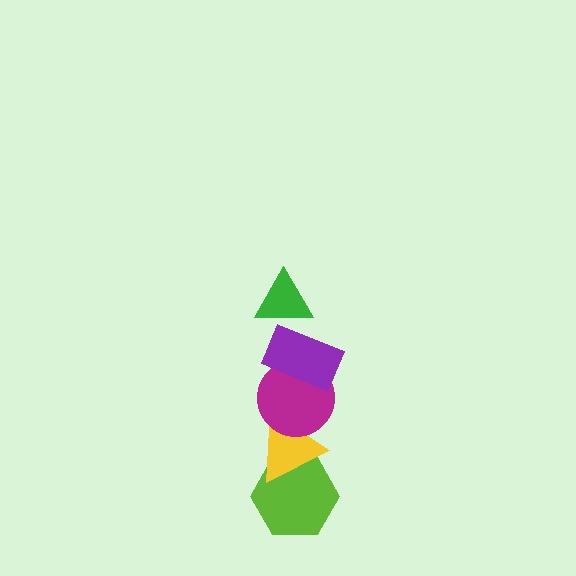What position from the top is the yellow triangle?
The yellow triangle is 4th from the top.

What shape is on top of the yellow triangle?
The magenta circle is on top of the yellow triangle.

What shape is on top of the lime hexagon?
The yellow triangle is on top of the lime hexagon.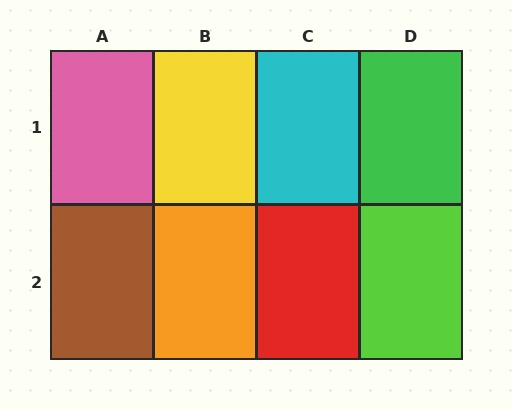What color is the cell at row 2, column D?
Lime.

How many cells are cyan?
1 cell is cyan.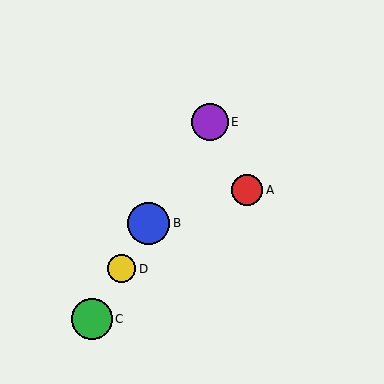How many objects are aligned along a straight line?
4 objects (B, C, D, E) are aligned along a straight line.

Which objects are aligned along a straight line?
Objects B, C, D, E are aligned along a straight line.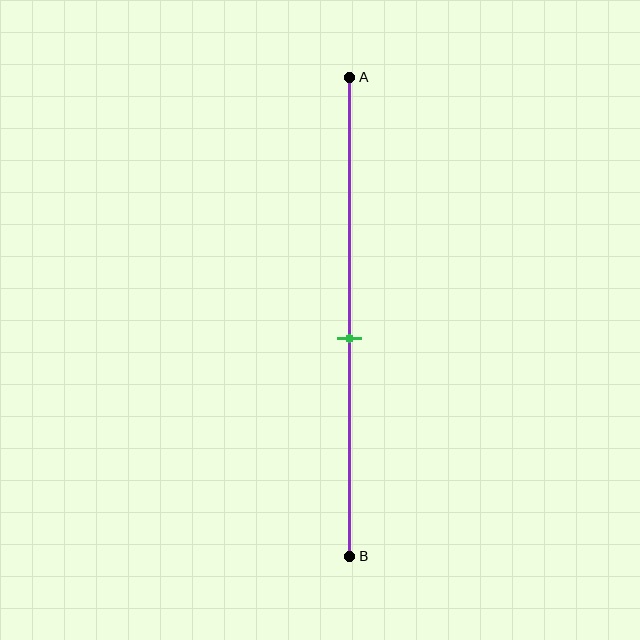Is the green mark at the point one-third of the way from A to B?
No, the mark is at about 55% from A, not at the 33% one-third point.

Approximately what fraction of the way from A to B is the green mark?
The green mark is approximately 55% of the way from A to B.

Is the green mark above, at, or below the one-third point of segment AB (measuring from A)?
The green mark is below the one-third point of segment AB.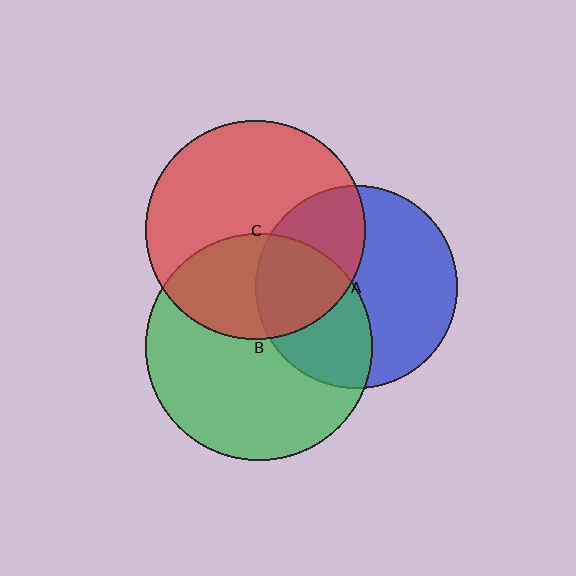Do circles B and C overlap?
Yes.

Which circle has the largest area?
Circle B (green).